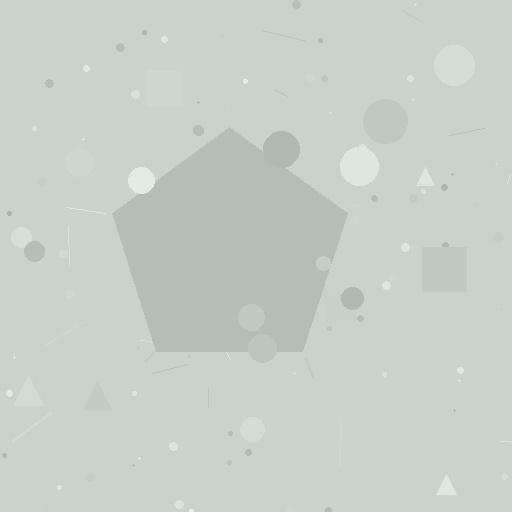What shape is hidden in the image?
A pentagon is hidden in the image.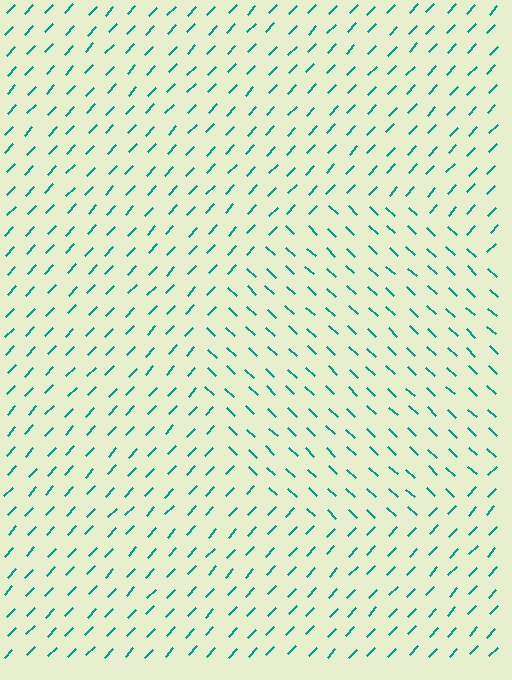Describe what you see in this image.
The image is filled with small teal line segments. A circle region in the image has lines oriented differently from the surrounding lines, creating a visible texture boundary.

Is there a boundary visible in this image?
Yes, there is a texture boundary formed by a change in line orientation.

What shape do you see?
I see a circle.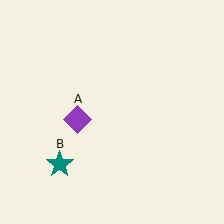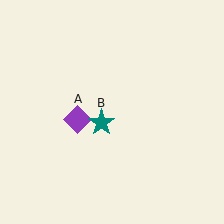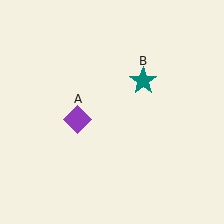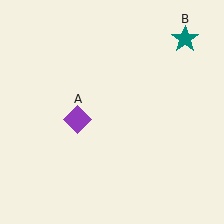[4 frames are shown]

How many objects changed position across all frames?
1 object changed position: teal star (object B).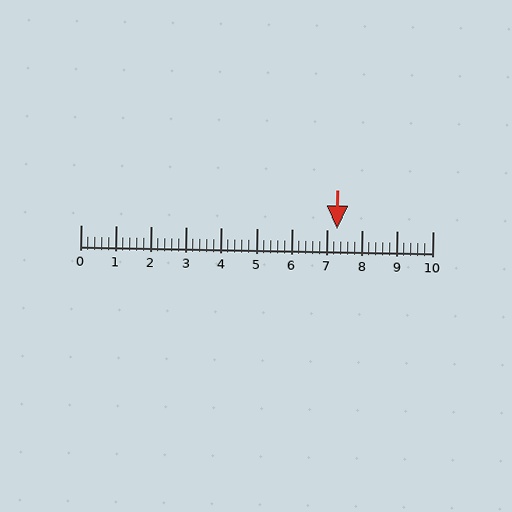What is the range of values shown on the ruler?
The ruler shows values from 0 to 10.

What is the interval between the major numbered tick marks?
The major tick marks are spaced 1 units apart.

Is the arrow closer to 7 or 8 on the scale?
The arrow is closer to 7.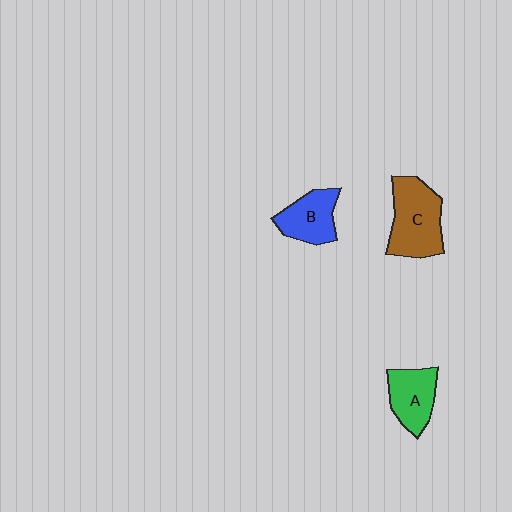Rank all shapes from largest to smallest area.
From largest to smallest: C (brown), B (blue), A (green).